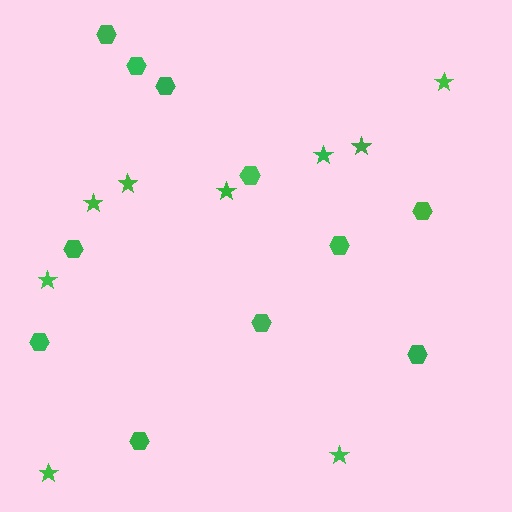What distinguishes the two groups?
There are 2 groups: one group of stars (9) and one group of hexagons (11).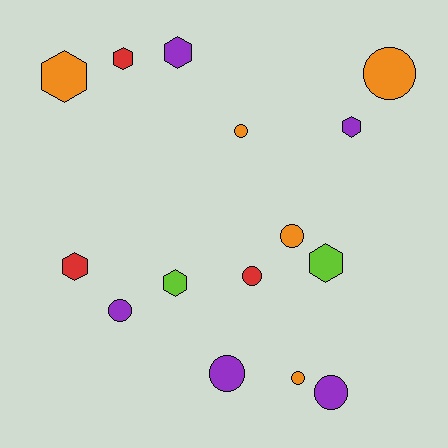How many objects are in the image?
There are 15 objects.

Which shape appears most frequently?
Circle, with 8 objects.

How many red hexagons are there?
There are 2 red hexagons.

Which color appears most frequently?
Orange, with 5 objects.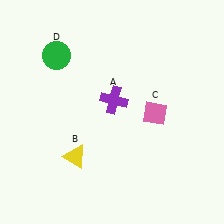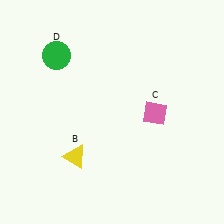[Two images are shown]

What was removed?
The purple cross (A) was removed in Image 2.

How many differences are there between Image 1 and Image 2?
There is 1 difference between the two images.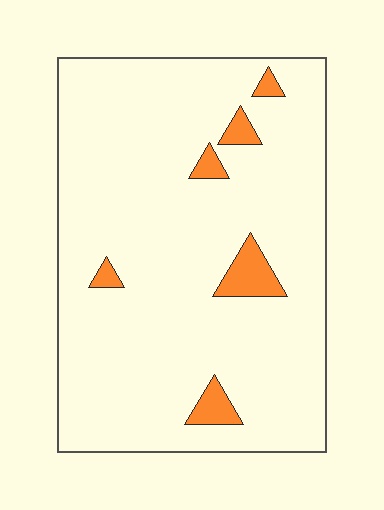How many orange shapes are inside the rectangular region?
6.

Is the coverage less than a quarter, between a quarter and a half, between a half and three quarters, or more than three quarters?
Less than a quarter.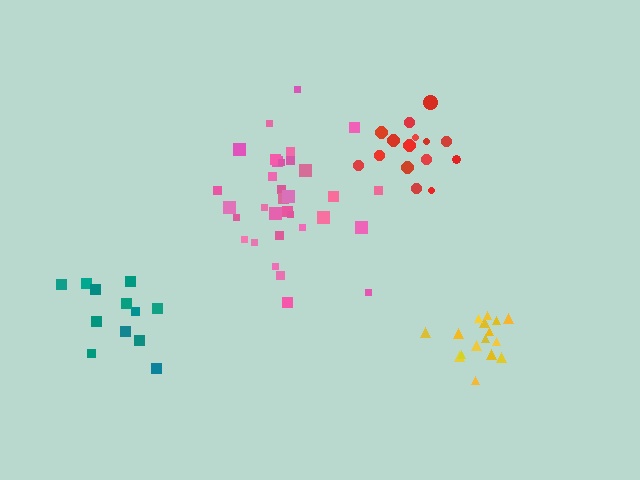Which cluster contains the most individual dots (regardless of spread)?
Pink (33).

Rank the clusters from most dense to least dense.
yellow, red, pink, teal.